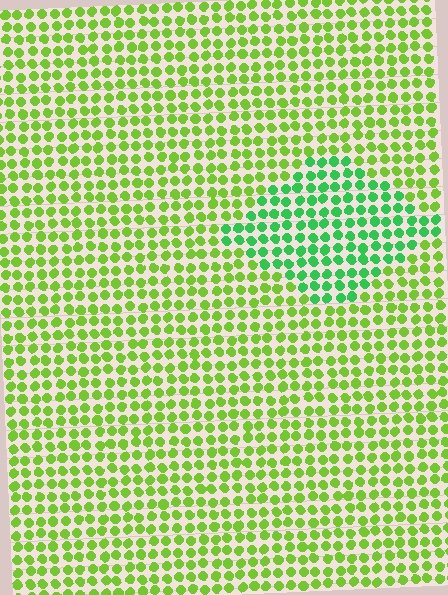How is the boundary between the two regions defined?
The boundary is defined purely by a slight shift in hue (about 39 degrees). Spacing, size, and orientation are identical on both sides.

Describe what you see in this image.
The image is filled with small lime elements in a uniform arrangement. A diamond-shaped region is visible where the elements are tinted to a slightly different hue, forming a subtle color boundary.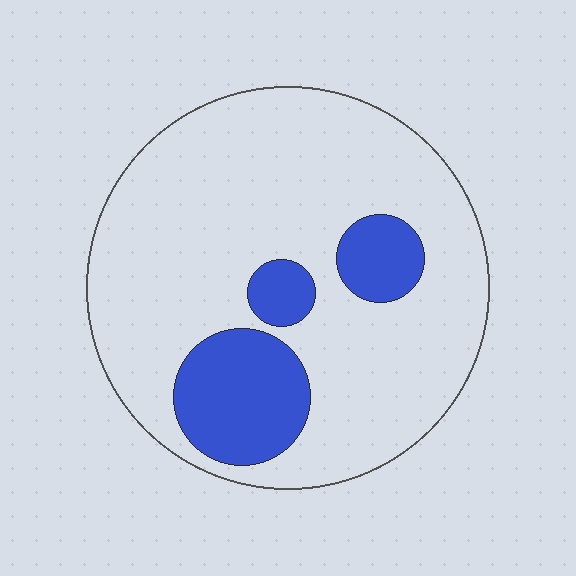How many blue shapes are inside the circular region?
3.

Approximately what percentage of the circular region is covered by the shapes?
Approximately 20%.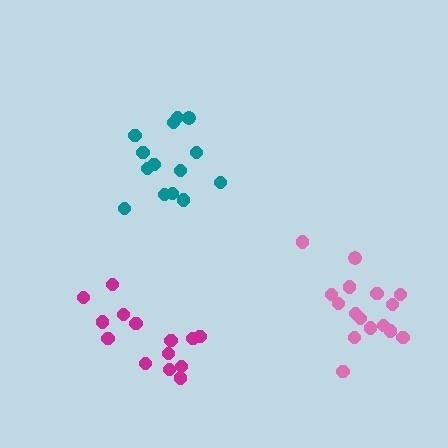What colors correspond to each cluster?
The clusters are colored: teal, magenta, pink.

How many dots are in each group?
Group 1: 14 dots, Group 2: 14 dots, Group 3: 16 dots (44 total).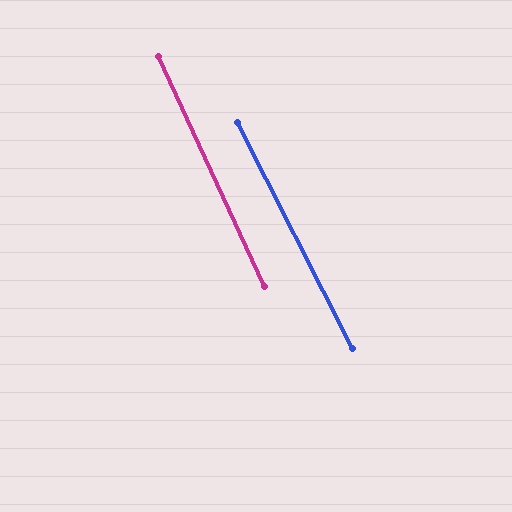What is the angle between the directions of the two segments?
Approximately 2 degrees.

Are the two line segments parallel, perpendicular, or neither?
Parallel — their directions differ by only 2.0°.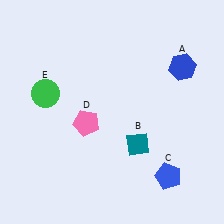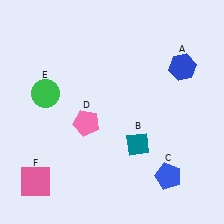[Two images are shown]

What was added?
A pink square (F) was added in Image 2.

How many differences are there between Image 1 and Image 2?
There is 1 difference between the two images.